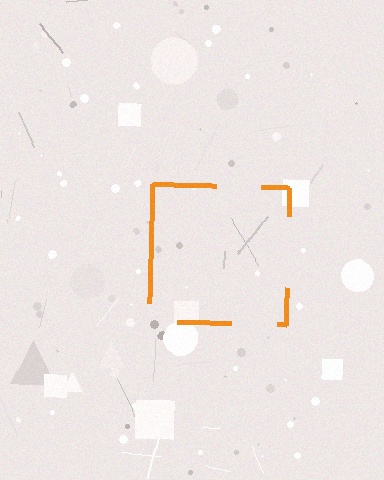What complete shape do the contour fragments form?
The contour fragments form a square.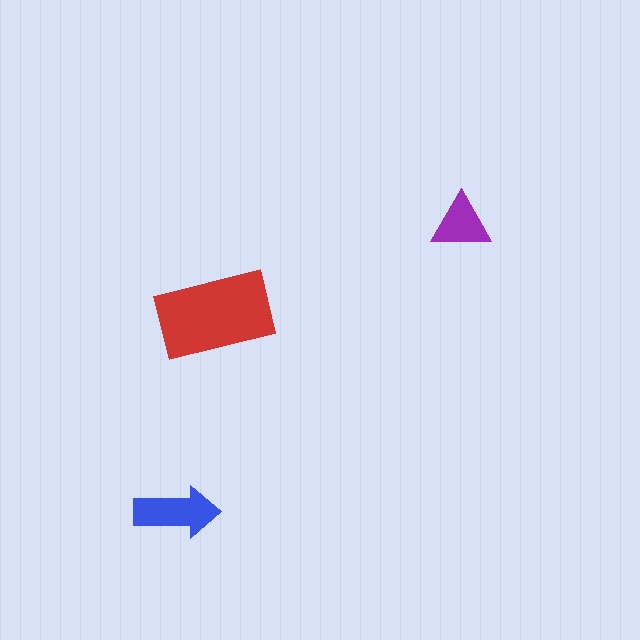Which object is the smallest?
The purple triangle.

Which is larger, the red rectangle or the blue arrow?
The red rectangle.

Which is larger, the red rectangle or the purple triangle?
The red rectangle.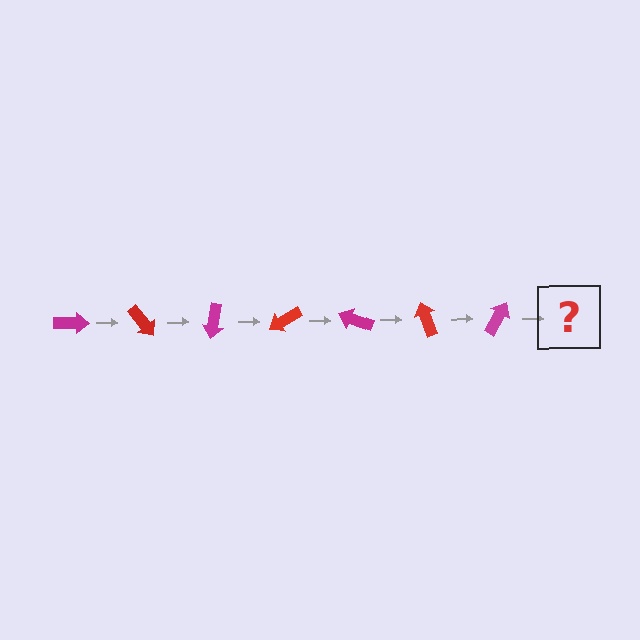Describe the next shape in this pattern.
It should be a red arrow, rotated 350 degrees from the start.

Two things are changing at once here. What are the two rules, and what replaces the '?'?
The two rules are that it rotates 50 degrees each step and the color cycles through magenta and red. The '?' should be a red arrow, rotated 350 degrees from the start.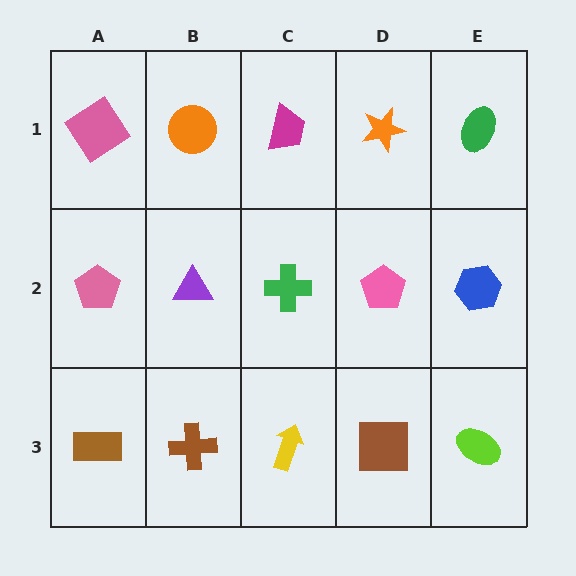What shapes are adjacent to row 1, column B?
A purple triangle (row 2, column B), a pink diamond (row 1, column A), a magenta trapezoid (row 1, column C).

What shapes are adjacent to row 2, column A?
A pink diamond (row 1, column A), a brown rectangle (row 3, column A), a purple triangle (row 2, column B).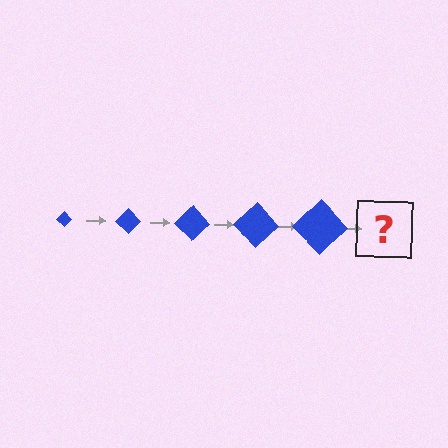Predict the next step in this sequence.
The next step is a blue diamond, larger than the previous one.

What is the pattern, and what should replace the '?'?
The pattern is that the diamond gets progressively larger each step. The '?' should be a blue diamond, larger than the previous one.